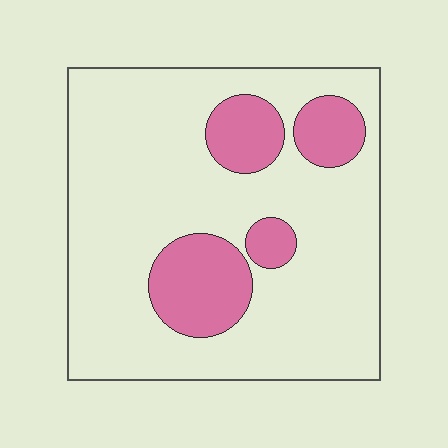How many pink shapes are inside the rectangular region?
4.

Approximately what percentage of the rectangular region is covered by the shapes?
Approximately 20%.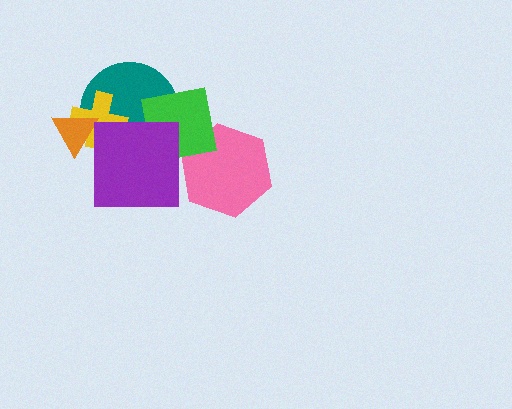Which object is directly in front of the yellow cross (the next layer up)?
The orange triangle is directly in front of the yellow cross.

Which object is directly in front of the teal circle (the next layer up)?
The yellow cross is directly in front of the teal circle.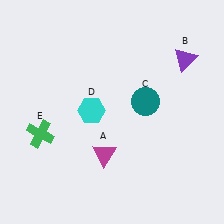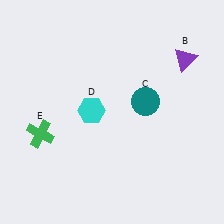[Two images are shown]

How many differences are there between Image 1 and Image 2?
There is 1 difference between the two images.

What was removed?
The magenta triangle (A) was removed in Image 2.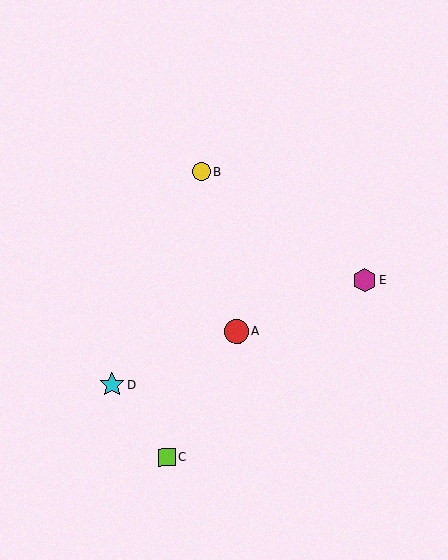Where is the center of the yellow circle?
The center of the yellow circle is at (201, 172).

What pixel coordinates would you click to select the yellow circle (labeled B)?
Click at (201, 172) to select the yellow circle B.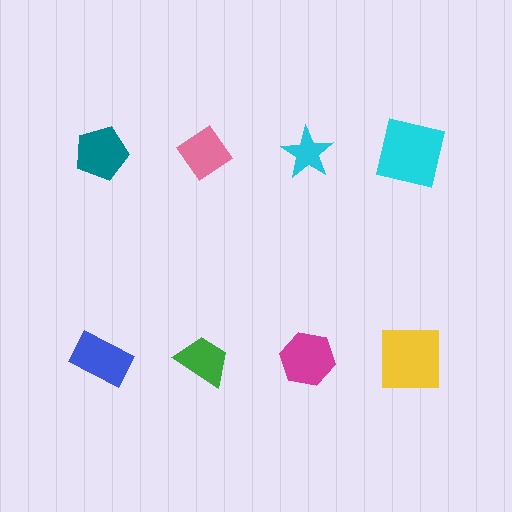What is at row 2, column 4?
A yellow square.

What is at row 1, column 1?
A teal pentagon.